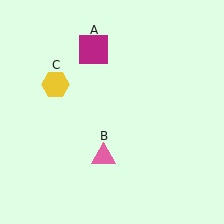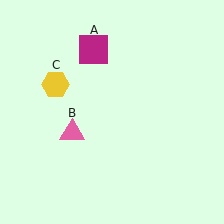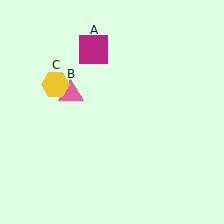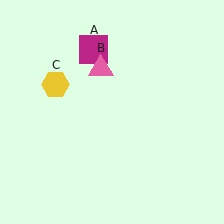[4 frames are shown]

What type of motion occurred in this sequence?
The pink triangle (object B) rotated clockwise around the center of the scene.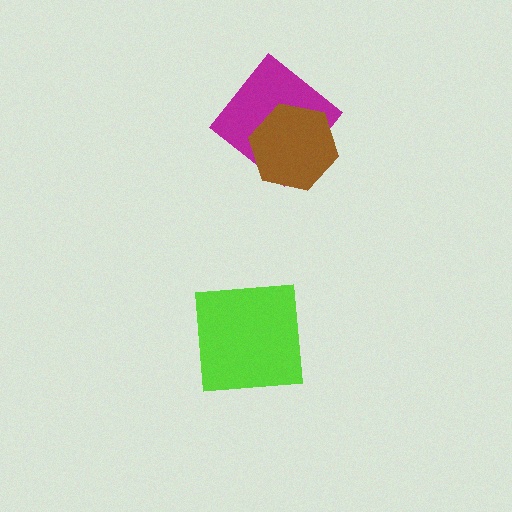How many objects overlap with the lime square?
0 objects overlap with the lime square.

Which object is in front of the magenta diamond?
The brown hexagon is in front of the magenta diamond.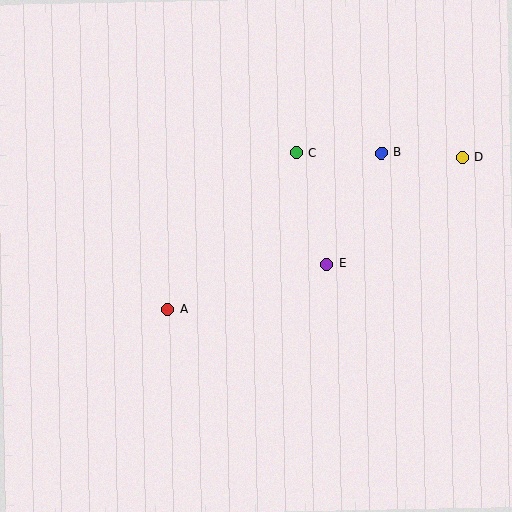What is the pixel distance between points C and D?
The distance between C and D is 166 pixels.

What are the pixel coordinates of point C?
Point C is at (296, 153).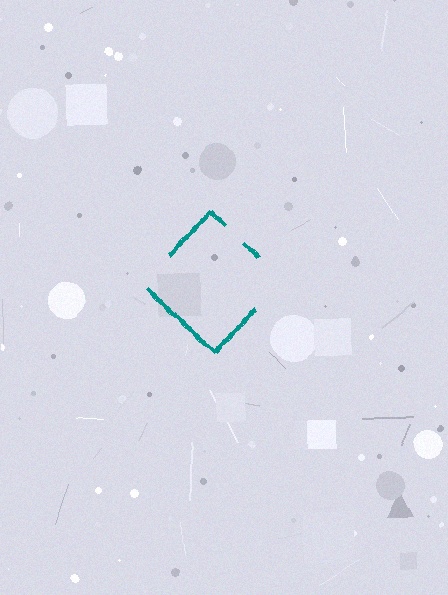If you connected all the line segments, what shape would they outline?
They would outline a diamond.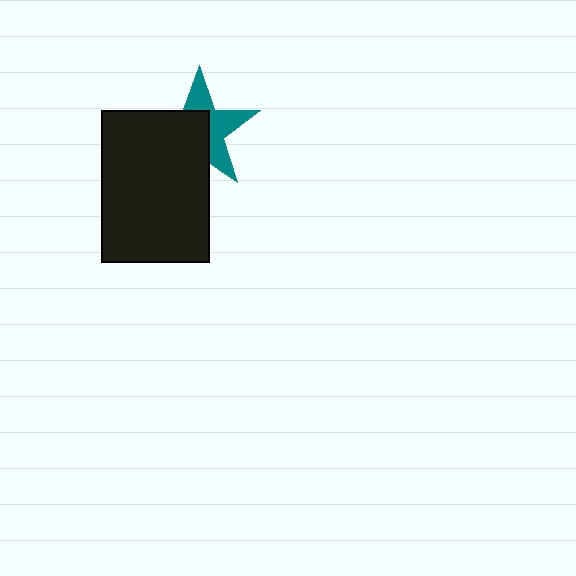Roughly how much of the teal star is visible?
About half of it is visible (roughly 47%).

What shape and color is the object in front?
The object in front is a black rectangle.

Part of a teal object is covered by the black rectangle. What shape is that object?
It is a star.